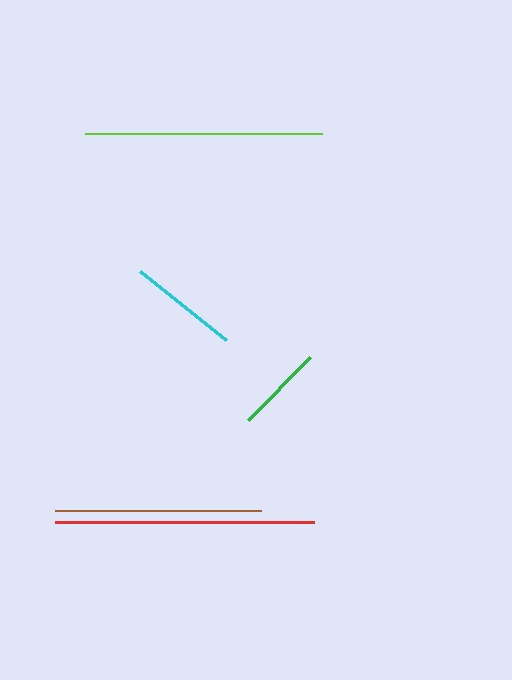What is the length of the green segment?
The green segment is approximately 88 pixels long.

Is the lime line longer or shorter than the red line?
The red line is longer than the lime line.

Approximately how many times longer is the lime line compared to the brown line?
The lime line is approximately 1.1 times the length of the brown line.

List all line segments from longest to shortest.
From longest to shortest: red, lime, brown, cyan, green.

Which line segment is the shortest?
The green line is the shortest at approximately 88 pixels.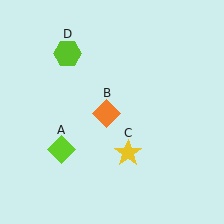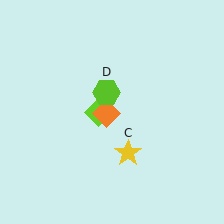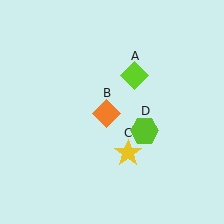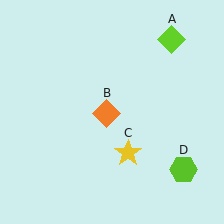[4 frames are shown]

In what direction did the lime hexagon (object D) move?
The lime hexagon (object D) moved down and to the right.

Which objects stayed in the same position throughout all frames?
Orange diamond (object B) and yellow star (object C) remained stationary.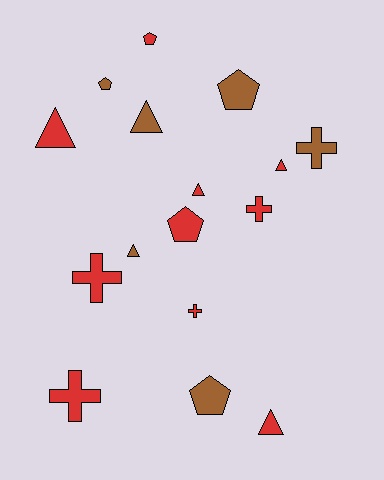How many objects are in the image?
There are 16 objects.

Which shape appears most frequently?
Triangle, with 6 objects.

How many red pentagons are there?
There are 2 red pentagons.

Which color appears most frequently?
Red, with 10 objects.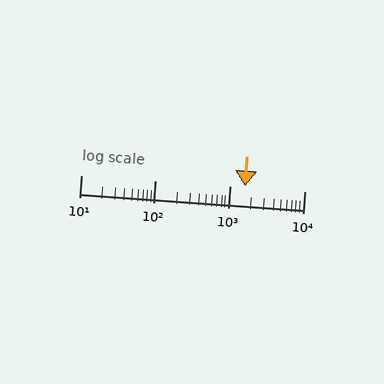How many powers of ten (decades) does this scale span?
The scale spans 3 decades, from 10 to 10000.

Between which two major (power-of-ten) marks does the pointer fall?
The pointer is between 1000 and 10000.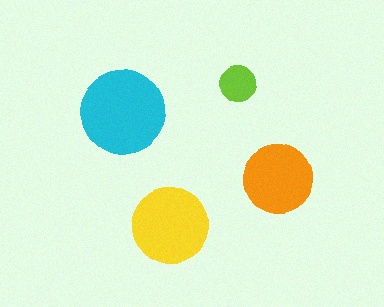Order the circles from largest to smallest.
the cyan one, the yellow one, the orange one, the lime one.